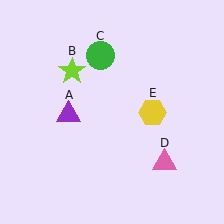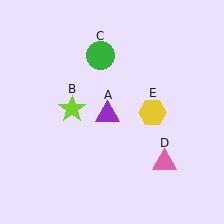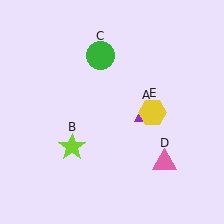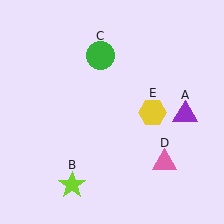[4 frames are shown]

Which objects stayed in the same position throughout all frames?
Green circle (object C) and pink triangle (object D) and yellow hexagon (object E) remained stationary.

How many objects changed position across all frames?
2 objects changed position: purple triangle (object A), lime star (object B).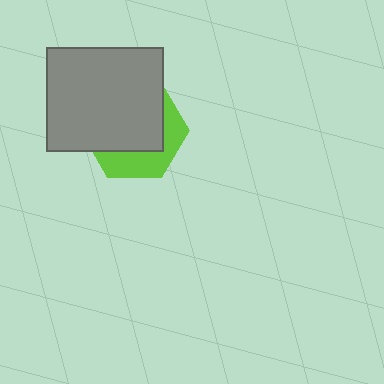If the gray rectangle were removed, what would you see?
You would see the complete lime hexagon.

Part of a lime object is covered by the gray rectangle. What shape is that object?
It is a hexagon.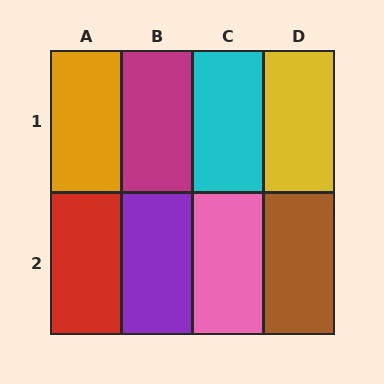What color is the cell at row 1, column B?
Magenta.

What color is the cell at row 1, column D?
Yellow.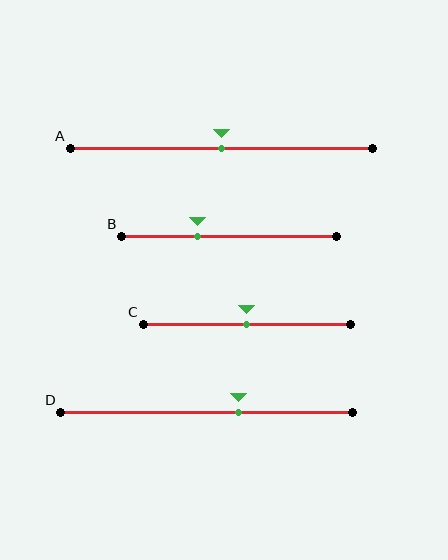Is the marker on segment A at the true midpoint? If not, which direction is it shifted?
Yes, the marker on segment A is at the true midpoint.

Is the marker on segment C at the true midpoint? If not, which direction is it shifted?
Yes, the marker on segment C is at the true midpoint.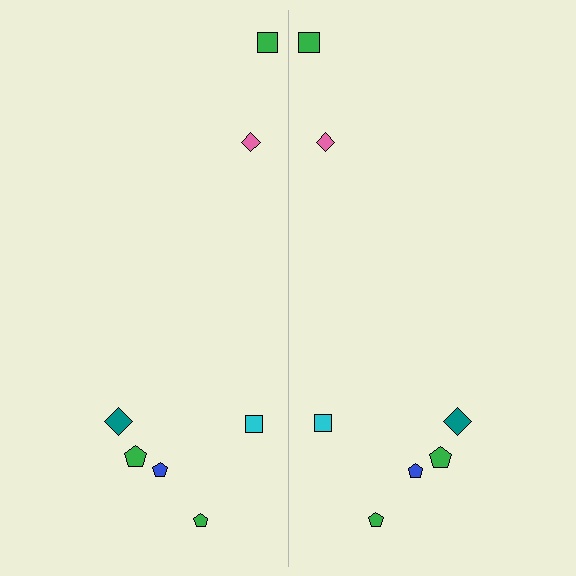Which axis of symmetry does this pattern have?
The pattern has a vertical axis of symmetry running through the center of the image.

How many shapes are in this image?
There are 14 shapes in this image.